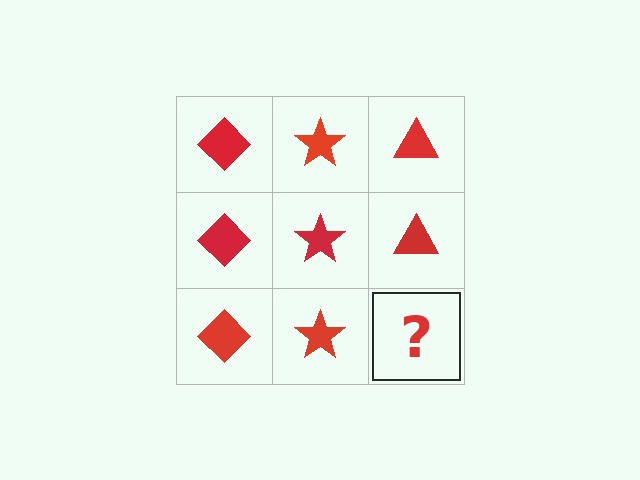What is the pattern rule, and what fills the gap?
The rule is that each column has a consistent shape. The gap should be filled with a red triangle.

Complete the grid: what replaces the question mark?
The question mark should be replaced with a red triangle.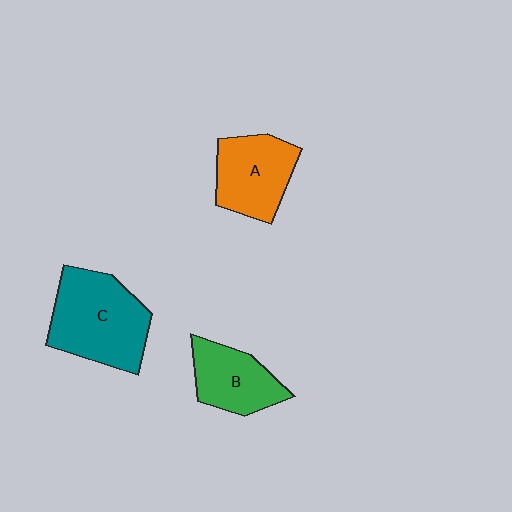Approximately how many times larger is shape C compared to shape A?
Approximately 1.4 times.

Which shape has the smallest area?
Shape B (green).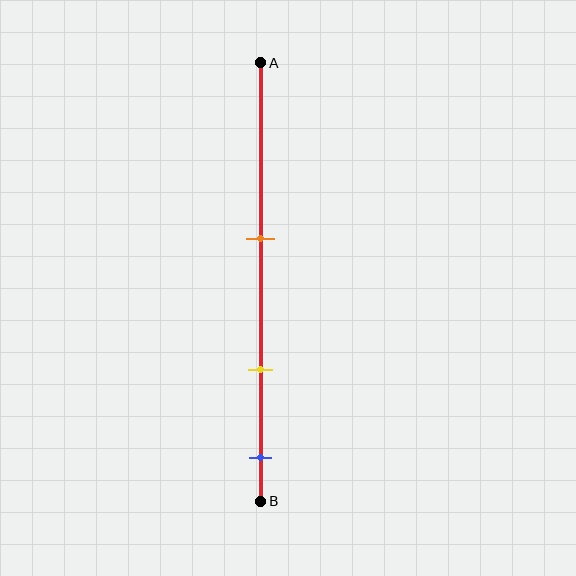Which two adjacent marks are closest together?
The yellow and blue marks are the closest adjacent pair.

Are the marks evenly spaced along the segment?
Yes, the marks are approximately evenly spaced.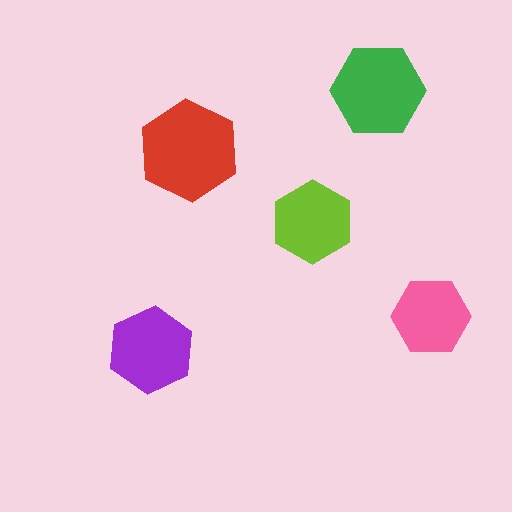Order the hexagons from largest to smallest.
the red one, the green one, the purple one, the lime one, the pink one.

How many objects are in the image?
There are 5 objects in the image.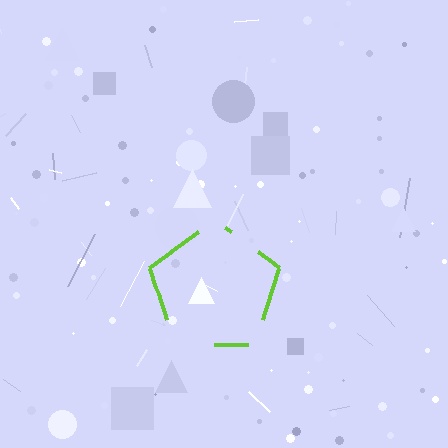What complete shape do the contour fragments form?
The contour fragments form a pentagon.